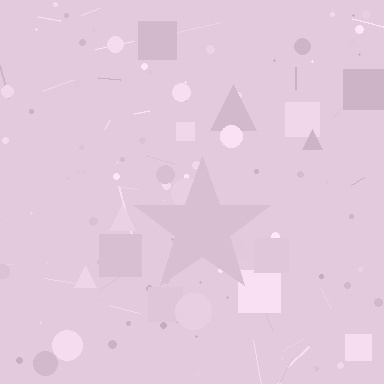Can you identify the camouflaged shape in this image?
The camouflaged shape is a star.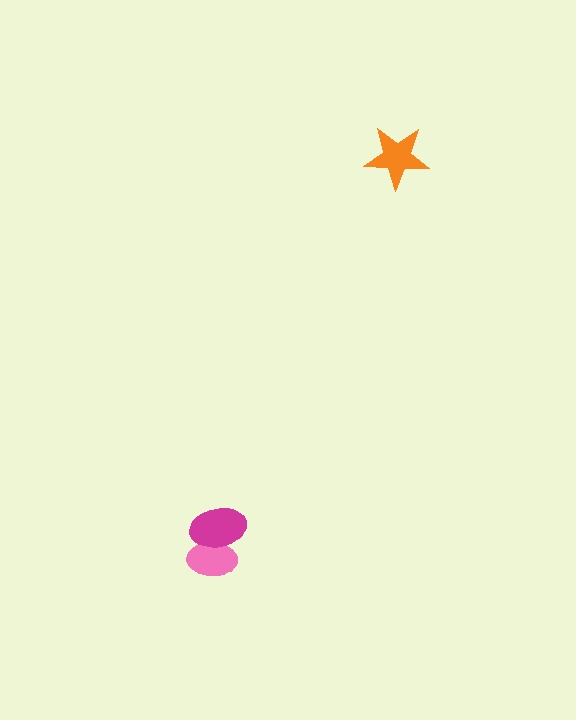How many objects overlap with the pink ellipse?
1 object overlaps with the pink ellipse.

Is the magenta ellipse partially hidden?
No, no other shape covers it.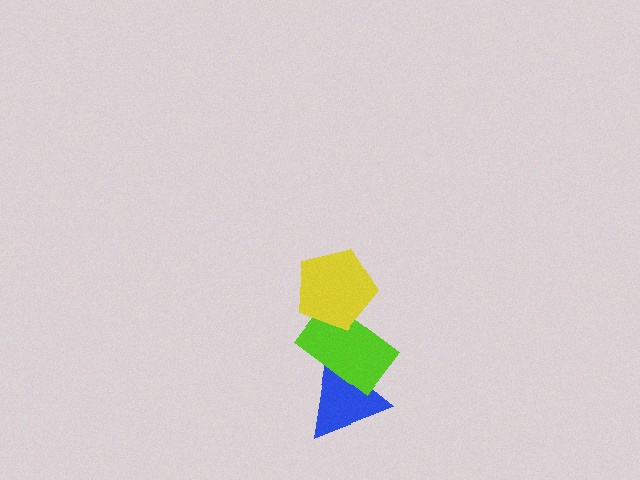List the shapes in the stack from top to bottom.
From top to bottom: the yellow pentagon, the lime rectangle, the blue triangle.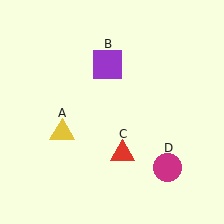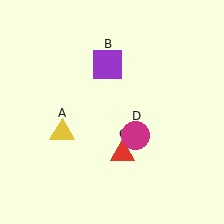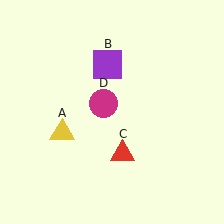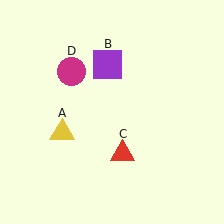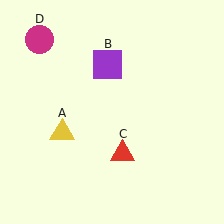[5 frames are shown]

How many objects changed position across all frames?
1 object changed position: magenta circle (object D).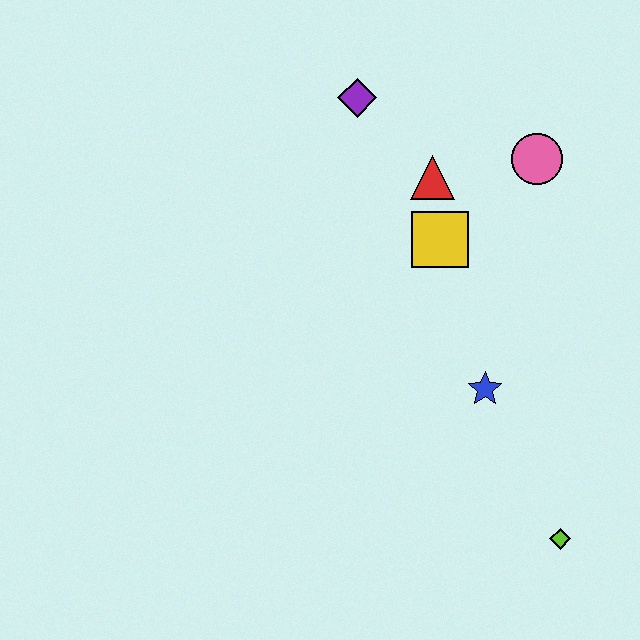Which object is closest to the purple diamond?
The red triangle is closest to the purple diamond.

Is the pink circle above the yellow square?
Yes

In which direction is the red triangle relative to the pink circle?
The red triangle is to the left of the pink circle.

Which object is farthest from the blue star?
The purple diamond is farthest from the blue star.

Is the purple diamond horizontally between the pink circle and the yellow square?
No